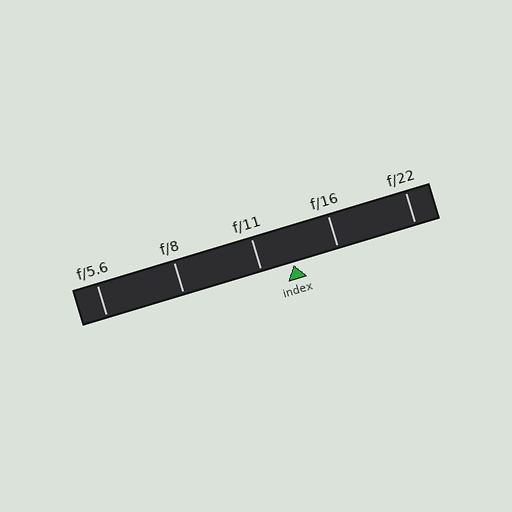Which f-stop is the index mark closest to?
The index mark is closest to f/11.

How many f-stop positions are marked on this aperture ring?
There are 5 f-stop positions marked.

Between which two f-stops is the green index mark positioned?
The index mark is between f/11 and f/16.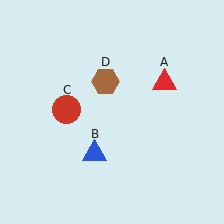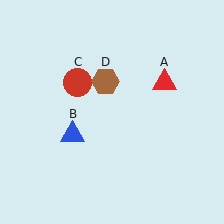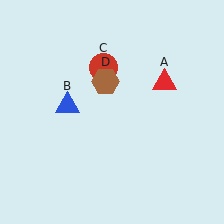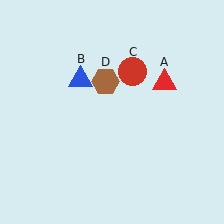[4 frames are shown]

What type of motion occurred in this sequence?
The blue triangle (object B), red circle (object C) rotated clockwise around the center of the scene.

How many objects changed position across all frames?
2 objects changed position: blue triangle (object B), red circle (object C).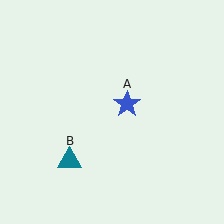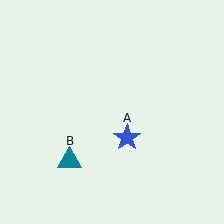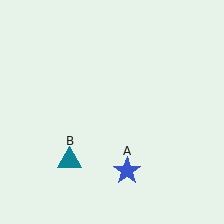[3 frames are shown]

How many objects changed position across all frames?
1 object changed position: blue star (object A).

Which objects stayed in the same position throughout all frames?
Teal triangle (object B) remained stationary.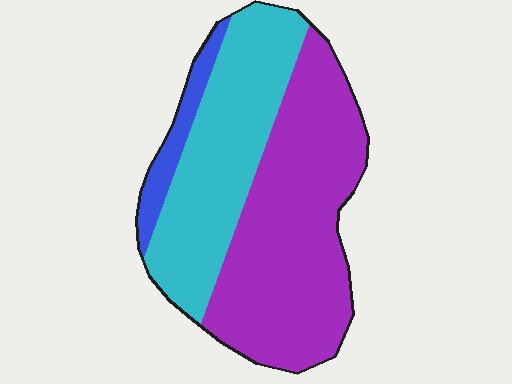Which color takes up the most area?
Purple, at roughly 55%.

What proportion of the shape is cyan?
Cyan takes up about three eighths (3/8) of the shape.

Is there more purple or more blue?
Purple.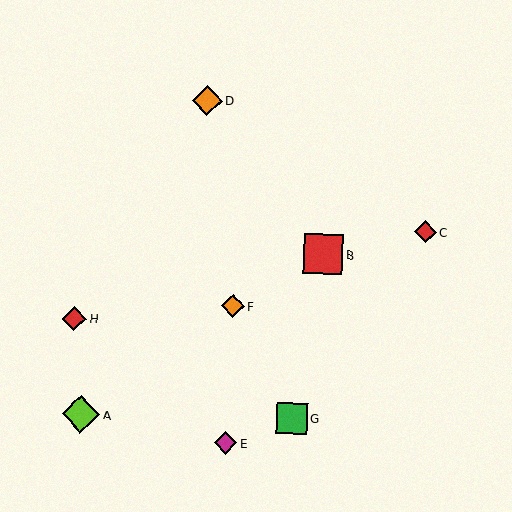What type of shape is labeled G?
Shape G is a green square.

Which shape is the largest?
The red square (labeled B) is the largest.